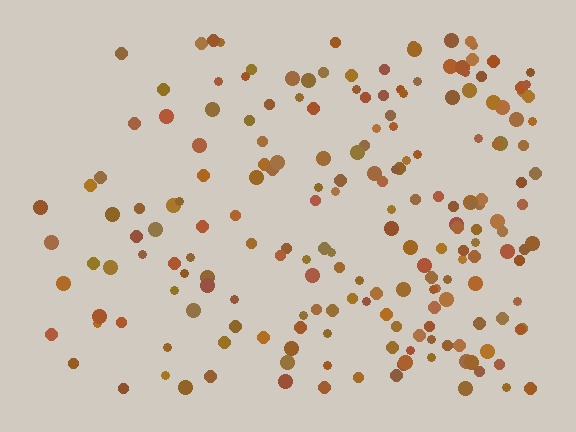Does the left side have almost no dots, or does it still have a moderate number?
Still a moderate number, just noticeably fewer than the right.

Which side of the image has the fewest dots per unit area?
The left.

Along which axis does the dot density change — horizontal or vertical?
Horizontal.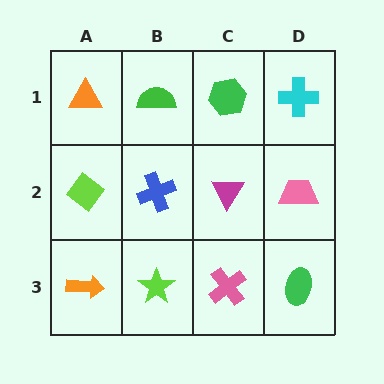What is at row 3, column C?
A pink cross.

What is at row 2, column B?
A blue cross.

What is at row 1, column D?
A cyan cross.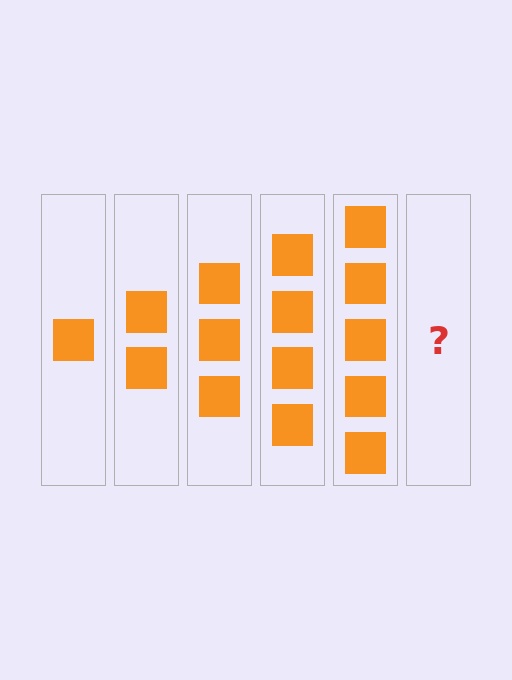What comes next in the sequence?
The next element should be 6 squares.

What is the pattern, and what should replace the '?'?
The pattern is that each step adds one more square. The '?' should be 6 squares.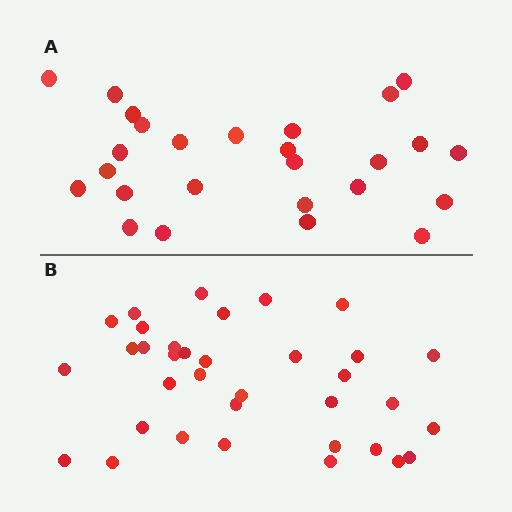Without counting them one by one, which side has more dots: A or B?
Region B (the bottom region) has more dots.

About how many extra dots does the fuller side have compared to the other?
Region B has roughly 8 or so more dots than region A.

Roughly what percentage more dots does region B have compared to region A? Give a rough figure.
About 35% more.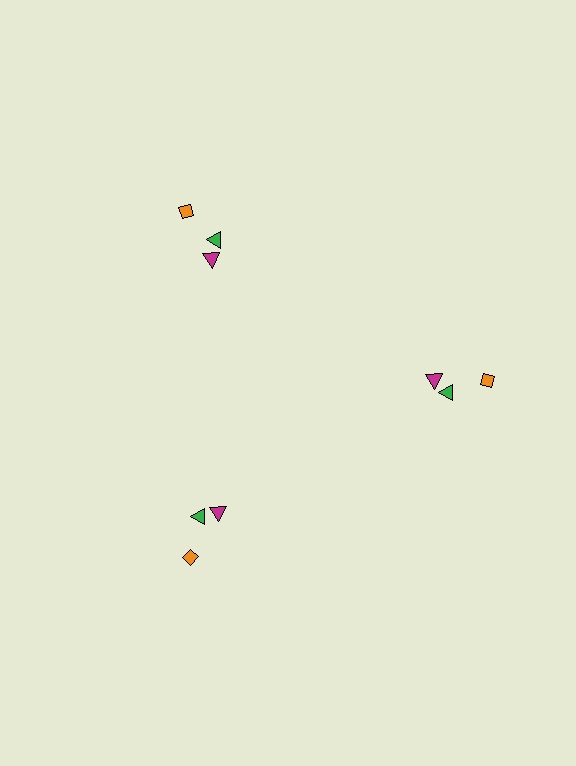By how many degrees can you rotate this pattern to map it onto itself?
The pattern maps onto itself every 120 degrees of rotation.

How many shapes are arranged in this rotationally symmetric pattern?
There are 9 shapes, arranged in 3 groups of 3.